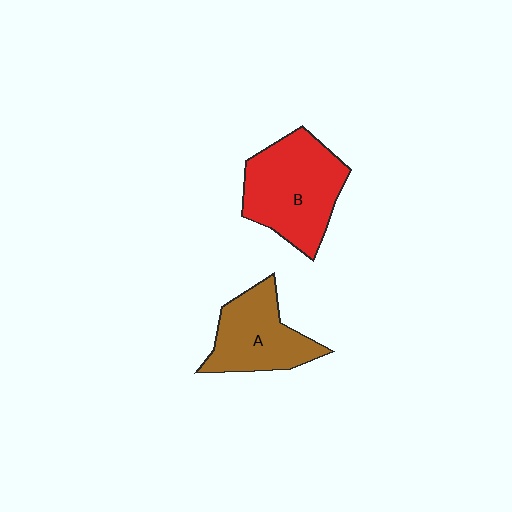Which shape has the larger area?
Shape B (red).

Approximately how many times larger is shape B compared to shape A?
Approximately 1.3 times.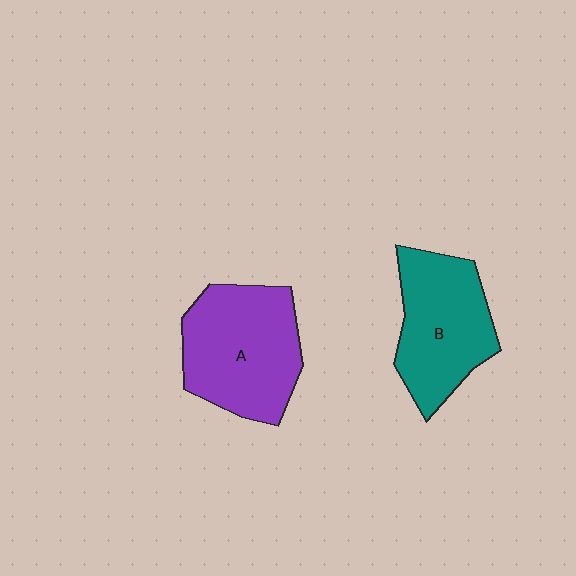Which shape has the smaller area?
Shape B (teal).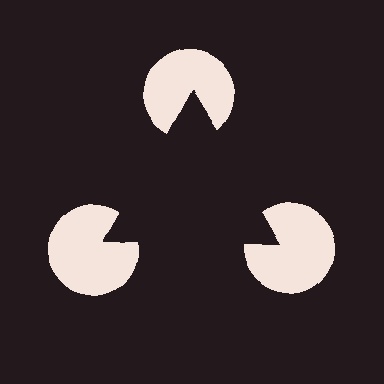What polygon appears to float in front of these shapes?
An illusory triangle — its edges are inferred from the aligned wedge cuts in the pac-man discs, not physically drawn.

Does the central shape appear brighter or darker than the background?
It typically appears slightly darker than the background, even though no actual brightness change is drawn.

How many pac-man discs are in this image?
There are 3 — one at each vertex of the illusory triangle.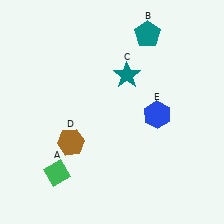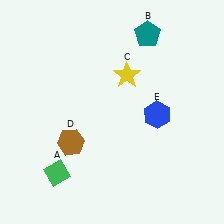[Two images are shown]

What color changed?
The star (C) changed from teal in Image 1 to yellow in Image 2.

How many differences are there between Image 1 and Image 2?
There is 1 difference between the two images.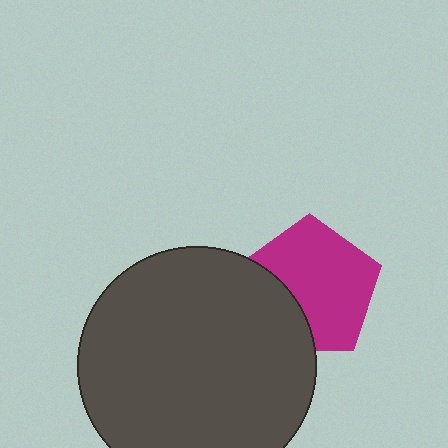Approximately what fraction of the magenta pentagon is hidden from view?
Roughly 30% of the magenta pentagon is hidden behind the dark gray circle.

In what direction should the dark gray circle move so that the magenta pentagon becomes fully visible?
The dark gray circle should move left. That is the shortest direction to clear the overlap and leave the magenta pentagon fully visible.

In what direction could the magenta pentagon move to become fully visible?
The magenta pentagon could move right. That would shift it out from behind the dark gray circle entirely.